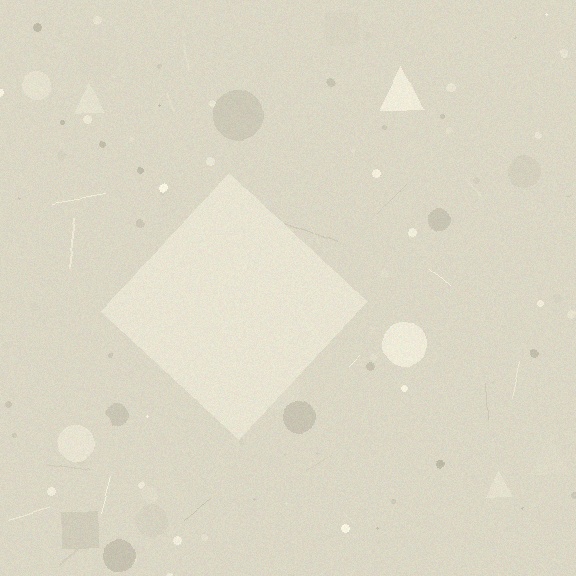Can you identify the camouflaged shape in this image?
The camouflaged shape is a diamond.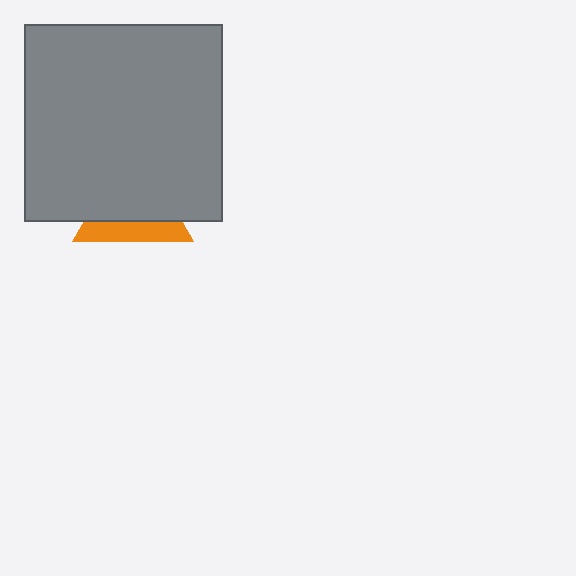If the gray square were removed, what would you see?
You would see the complete orange triangle.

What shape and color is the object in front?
The object in front is a gray square.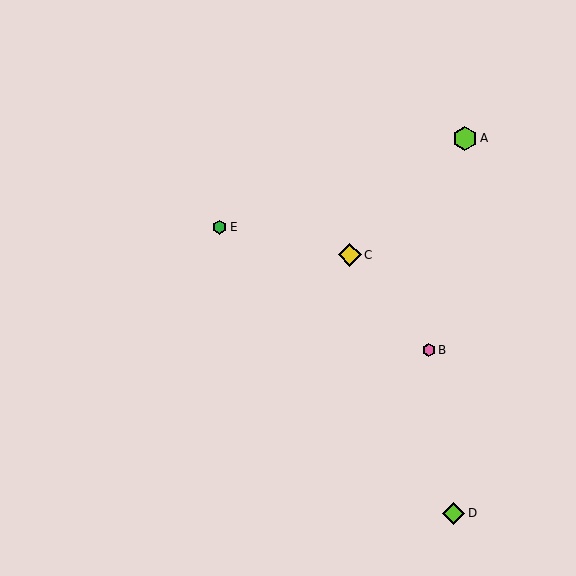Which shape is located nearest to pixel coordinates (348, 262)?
The yellow diamond (labeled C) at (350, 255) is nearest to that location.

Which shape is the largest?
The lime hexagon (labeled A) is the largest.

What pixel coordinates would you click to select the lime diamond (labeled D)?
Click at (454, 513) to select the lime diamond D.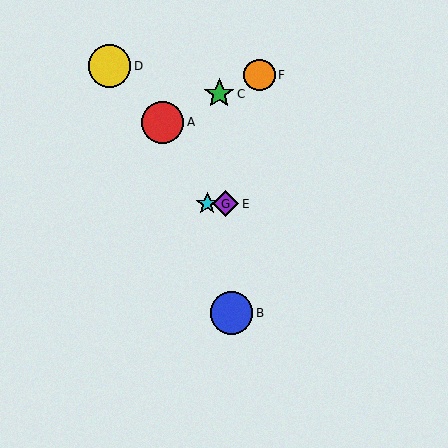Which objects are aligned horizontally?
Objects E, G are aligned horizontally.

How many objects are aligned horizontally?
2 objects (E, G) are aligned horizontally.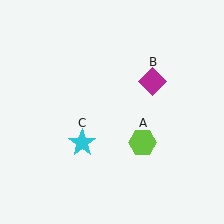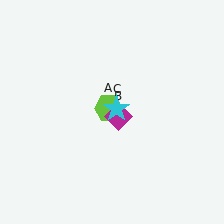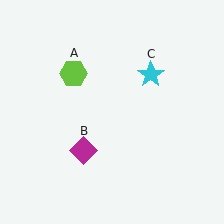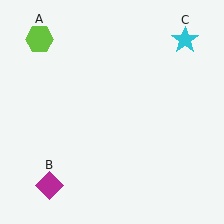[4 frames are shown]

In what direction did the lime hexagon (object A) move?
The lime hexagon (object A) moved up and to the left.